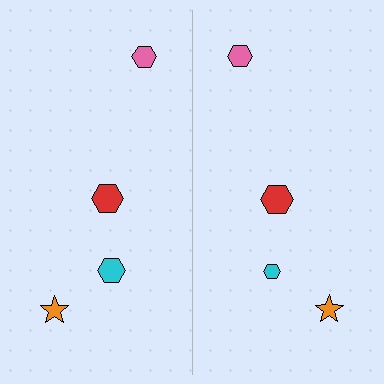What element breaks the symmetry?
The cyan hexagon on the right side has a different size than its mirror counterpart.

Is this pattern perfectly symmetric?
No, the pattern is not perfectly symmetric. The cyan hexagon on the right side has a different size than its mirror counterpart.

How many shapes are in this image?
There are 8 shapes in this image.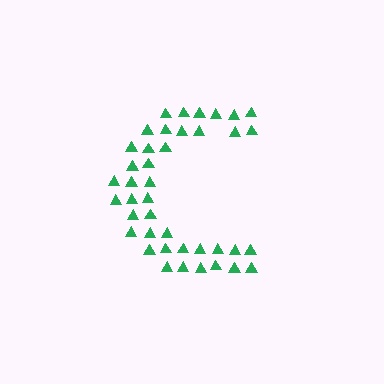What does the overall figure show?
The overall figure shows the letter C.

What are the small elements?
The small elements are triangles.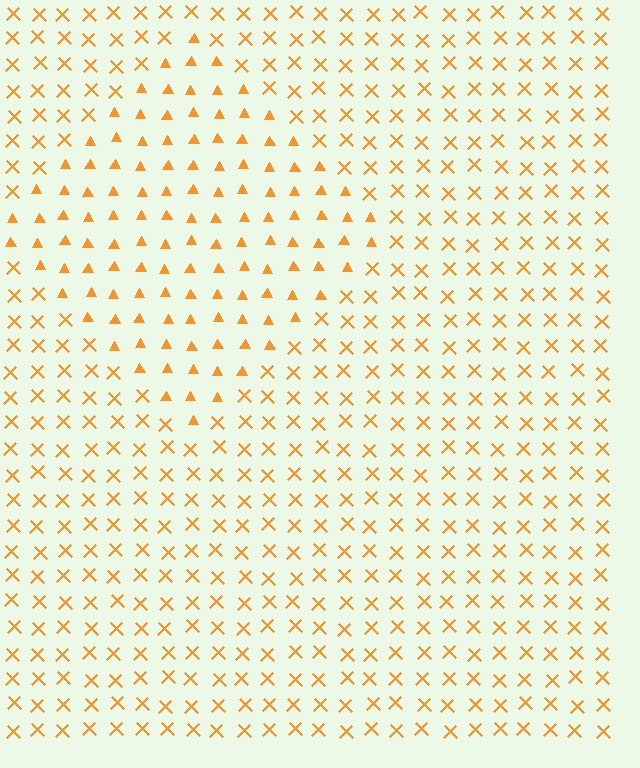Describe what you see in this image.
The image is filled with small orange elements arranged in a uniform grid. A diamond-shaped region contains triangles, while the surrounding area contains X marks. The boundary is defined purely by the change in element shape.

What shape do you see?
I see a diamond.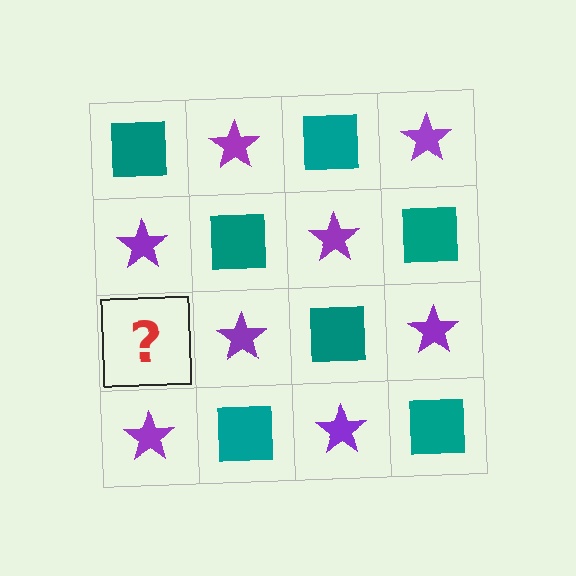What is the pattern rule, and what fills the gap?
The rule is that it alternates teal square and purple star in a checkerboard pattern. The gap should be filled with a teal square.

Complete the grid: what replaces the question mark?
The question mark should be replaced with a teal square.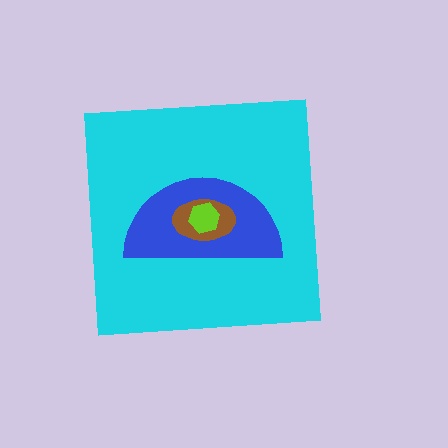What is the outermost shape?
The cyan square.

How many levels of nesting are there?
4.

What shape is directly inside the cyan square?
The blue semicircle.